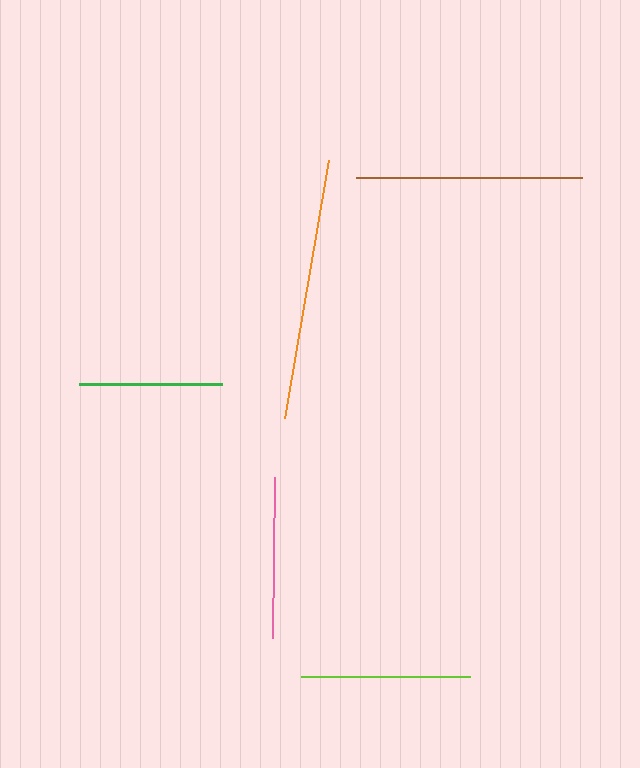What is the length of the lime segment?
The lime segment is approximately 169 pixels long.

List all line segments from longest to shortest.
From longest to shortest: orange, brown, lime, pink, green.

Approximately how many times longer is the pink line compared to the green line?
The pink line is approximately 1.1 times the length of the green line.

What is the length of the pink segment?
The pink segment is approximately 161 pixels long.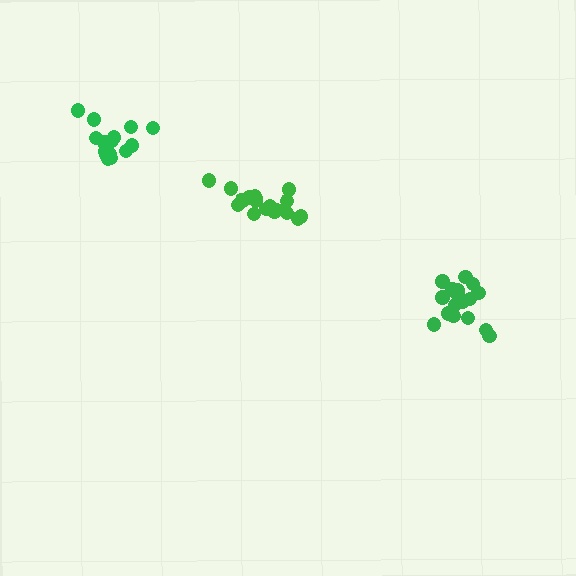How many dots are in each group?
Group 1: 18 dots, Group 2: 17 dots, Group 3: 16 dots (51 total).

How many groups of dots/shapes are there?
There are 3 groups.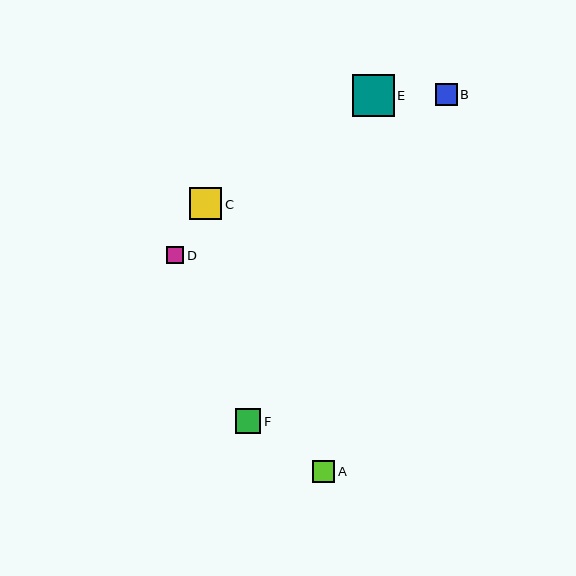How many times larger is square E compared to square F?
Square E is approximately 1.7 times the size of square F.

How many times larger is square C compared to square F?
Square C is approximately 1.3 times the size of square F.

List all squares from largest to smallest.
From largest to smallest: E, C, F, A, B, D.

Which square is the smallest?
Square D is the smallest with a size of approximately 17 pixels.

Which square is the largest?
Square E is the largest with a size of approximately 42 pixels.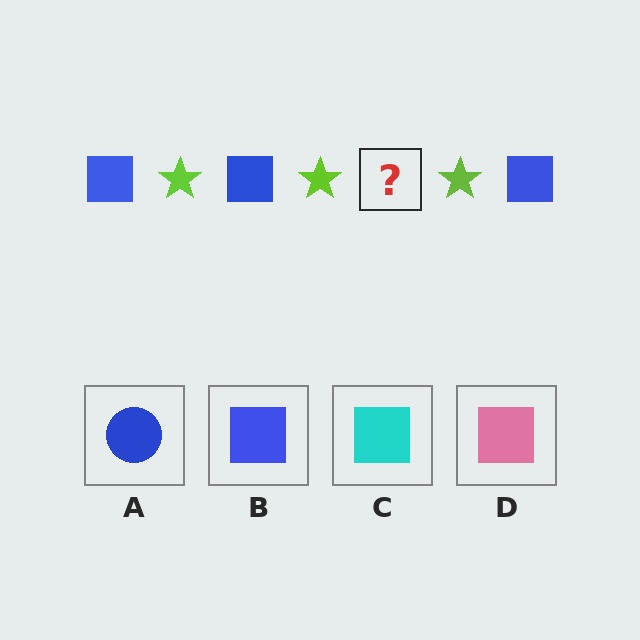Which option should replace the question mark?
Option B.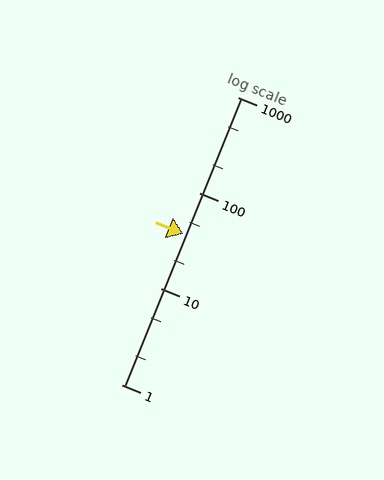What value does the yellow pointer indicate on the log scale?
The pointer indicates approximately 37.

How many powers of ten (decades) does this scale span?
The scale spans 3 decades, from 1 to 1000.